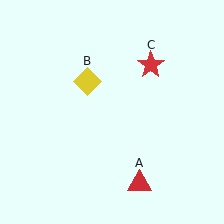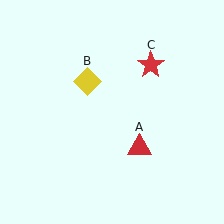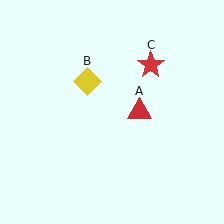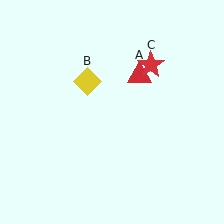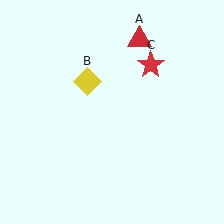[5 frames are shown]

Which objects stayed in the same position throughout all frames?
Yellow diamond (object B) and red star (object C) remained stationary.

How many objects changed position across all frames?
1 object changed position: red triangle (object A).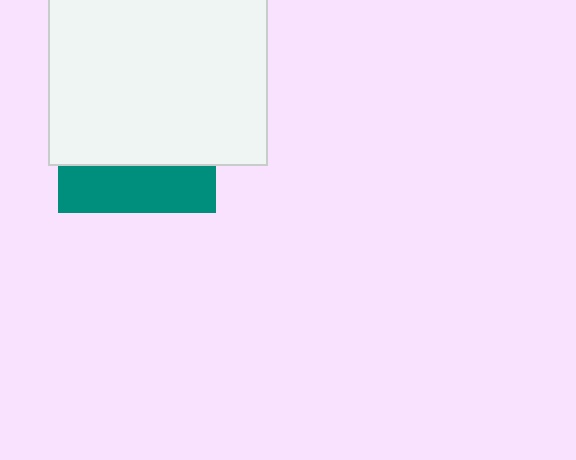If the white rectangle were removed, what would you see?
You would see the complete teal square.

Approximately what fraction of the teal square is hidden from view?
Roughly 70% of the teal square is hidden behind the white rectangle.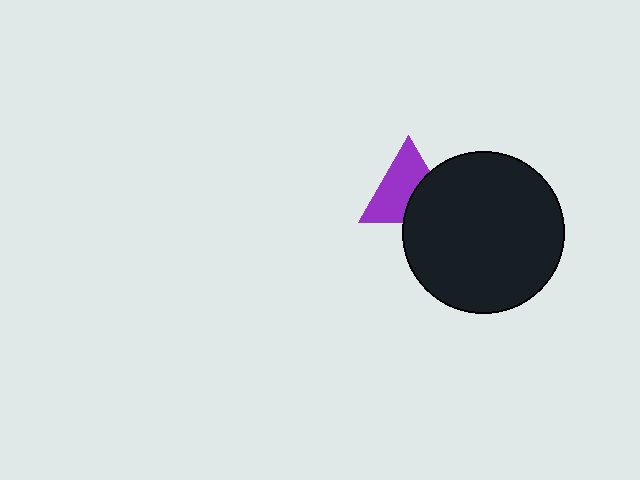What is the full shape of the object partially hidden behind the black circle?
The partially hidden object is a purple triangle.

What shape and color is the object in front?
The object in front is a black circle.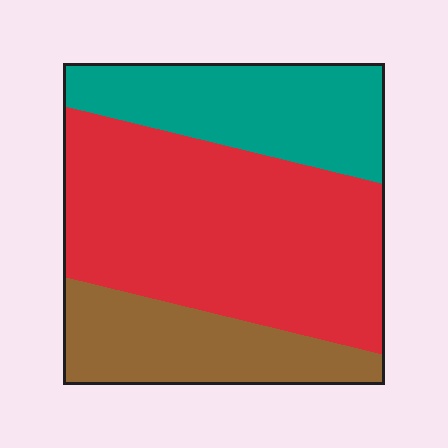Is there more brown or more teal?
Teal.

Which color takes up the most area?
Red, at roughly 55%.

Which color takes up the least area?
Brown, at roughly 20%.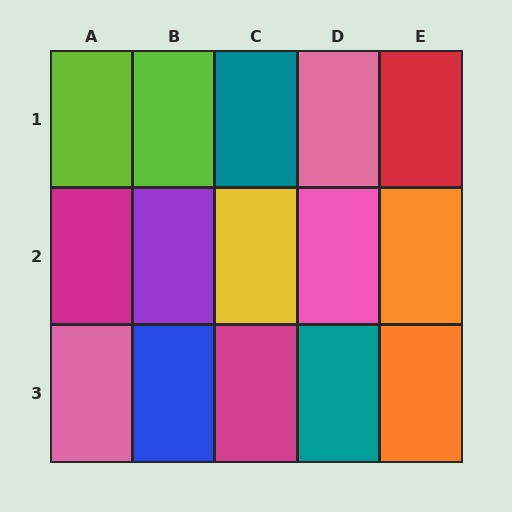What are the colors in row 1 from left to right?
Lime, lime, teal, pink, red.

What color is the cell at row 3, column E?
Orange.